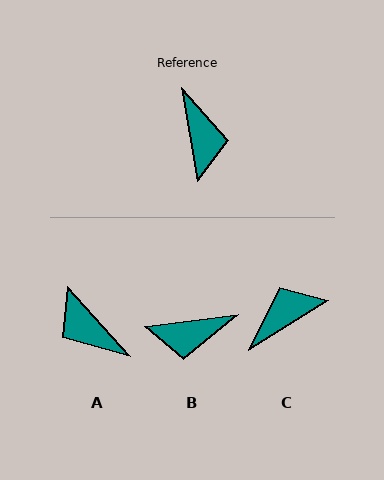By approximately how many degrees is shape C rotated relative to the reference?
Approximately 112 degrees counter-clockwise.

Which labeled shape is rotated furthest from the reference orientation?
A, about 147 degrees away.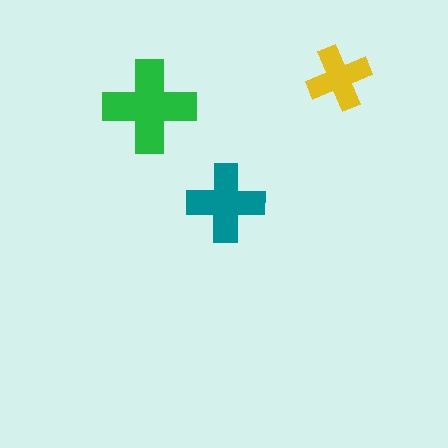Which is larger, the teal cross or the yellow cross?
The teal one.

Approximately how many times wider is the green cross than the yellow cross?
About 1.5 times wider.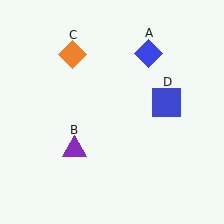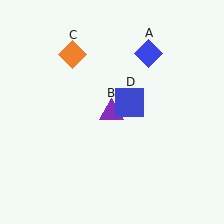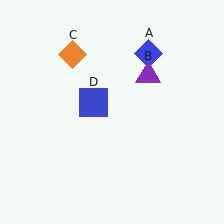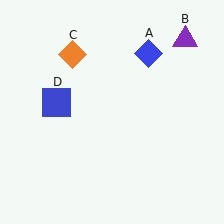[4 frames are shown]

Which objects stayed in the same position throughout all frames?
Blue diamond (object A) and orange diamond (object C) remained stationary.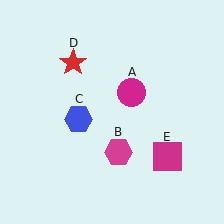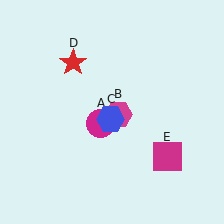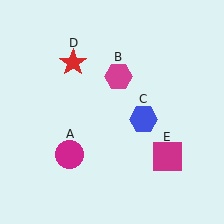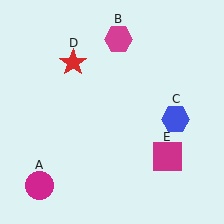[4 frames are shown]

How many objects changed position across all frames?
3 objects changed position: magenta circle (object A), magenta hexagon (object B), blue hexagon (object C).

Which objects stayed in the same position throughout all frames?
Red star (object D) and magenta square (object E) remained stationary.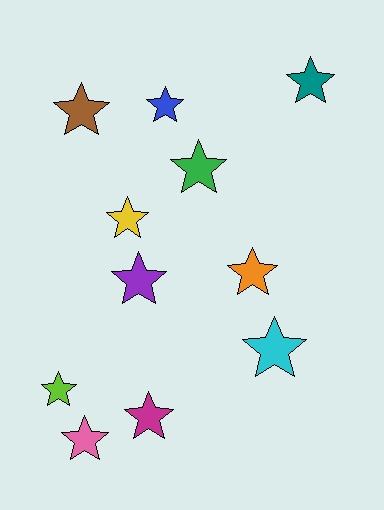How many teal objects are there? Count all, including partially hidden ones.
There is 1 teal object.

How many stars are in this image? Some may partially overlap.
There are 11 stars.